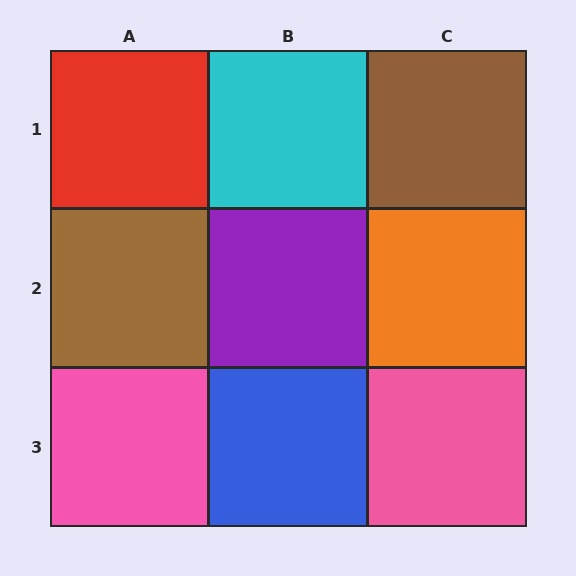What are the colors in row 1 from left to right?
Red, cyan, brown.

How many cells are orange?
1 cell is orange.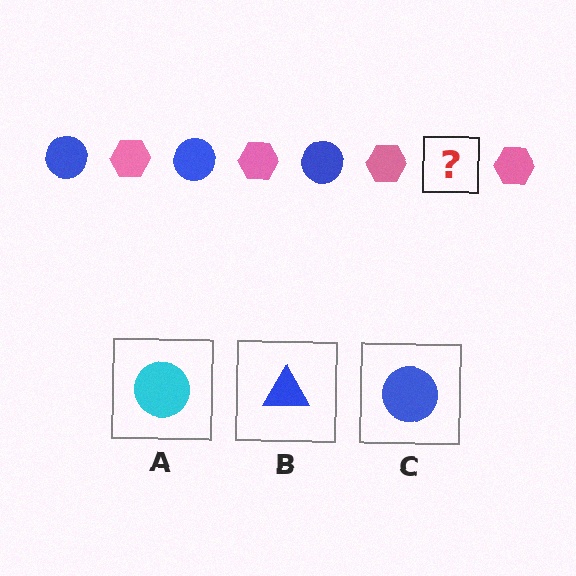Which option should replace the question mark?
Option C.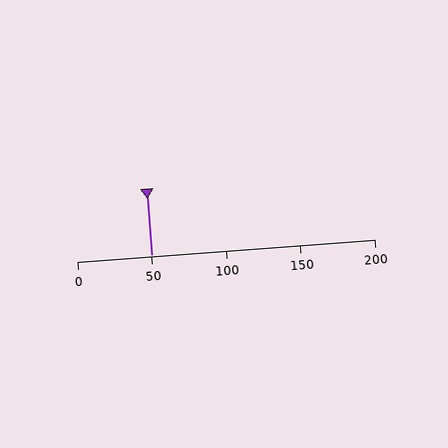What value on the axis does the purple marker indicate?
The marker indicates approximately 50.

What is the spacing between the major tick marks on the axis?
The major ticks are spaced 50 apart.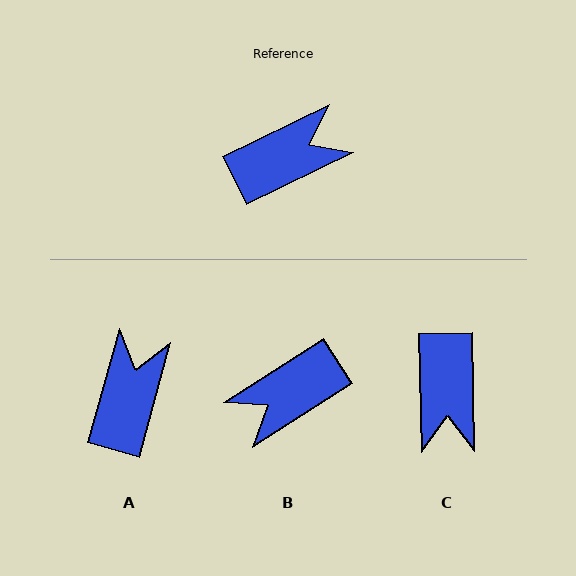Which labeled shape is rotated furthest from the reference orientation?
B, about 174 degrees away.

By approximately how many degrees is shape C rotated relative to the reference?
Approximately 115 degrees clockwise.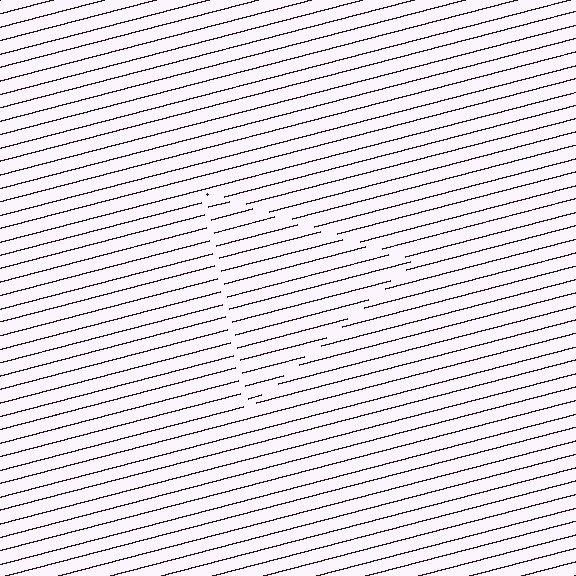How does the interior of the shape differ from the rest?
The interior of the shape contains the same grating, shifted by half a period — the contour is defined by the phase discontinuity where line-ends from the inner and outer gratings abut.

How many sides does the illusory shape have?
3 sides — the line-ends trace a triangle.